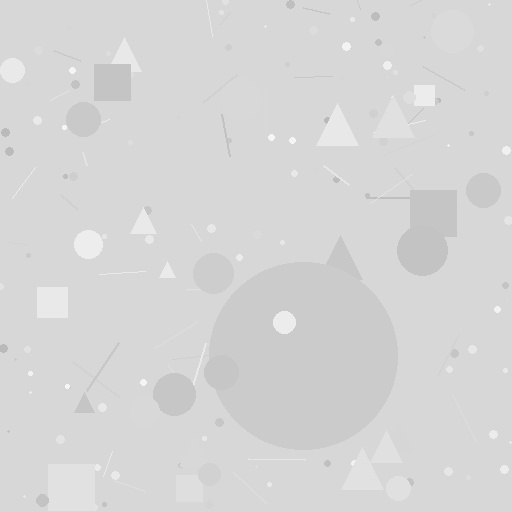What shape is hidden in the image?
A circle is hidden in the image.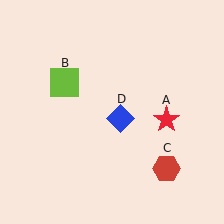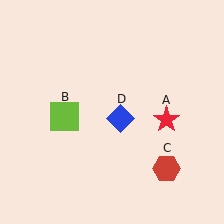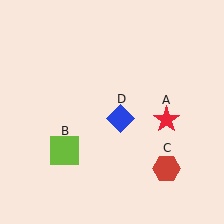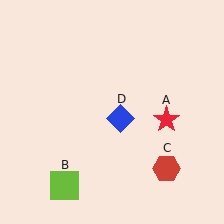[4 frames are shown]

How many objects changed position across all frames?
1 object changed position: lime square (object B).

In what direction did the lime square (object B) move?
The lime square (object B) moved down.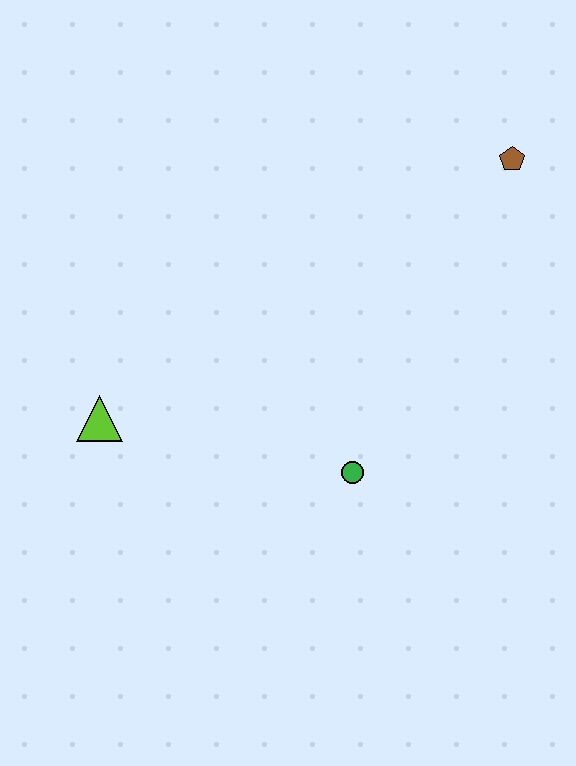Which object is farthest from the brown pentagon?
The lime triangle is farthest from the brown pentagon.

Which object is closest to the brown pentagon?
The green circle is closest to the brown pentagon.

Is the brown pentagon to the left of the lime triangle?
No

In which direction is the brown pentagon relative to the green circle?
The brown pentagon is above the green circle.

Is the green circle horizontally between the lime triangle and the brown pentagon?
Yes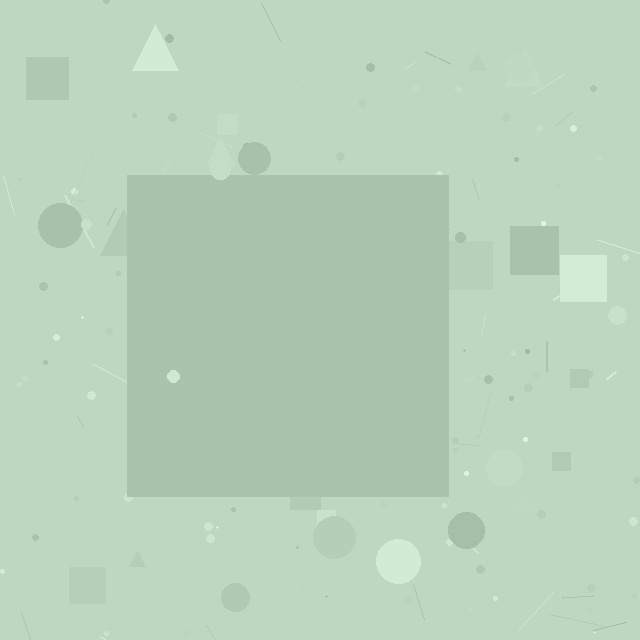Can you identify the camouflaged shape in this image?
The camouflaged shape is a square.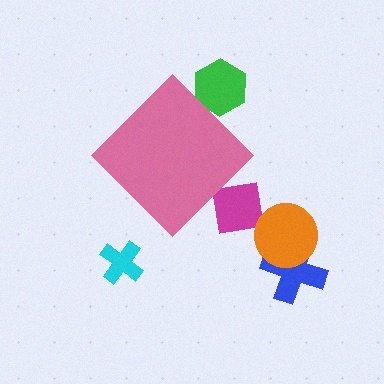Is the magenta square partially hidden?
Yes, the magenta square is partially hidden behind the pink diamond.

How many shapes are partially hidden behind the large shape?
2 shapes are partially hidden.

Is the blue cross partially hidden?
No, the blue cross is fully visible.